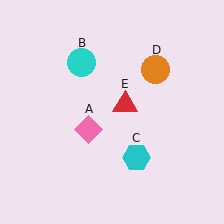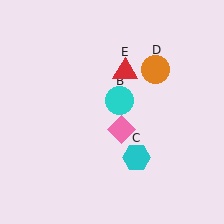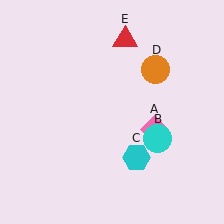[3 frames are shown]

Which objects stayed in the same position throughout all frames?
Cyan hexagon (object C) and orange circle (object D) remained stationary.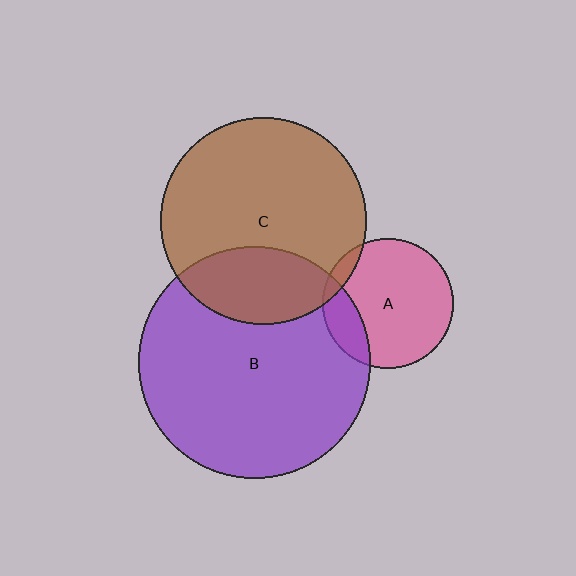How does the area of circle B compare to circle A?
Approximately 3.2 times.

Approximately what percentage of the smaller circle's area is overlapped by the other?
Approximately 20%.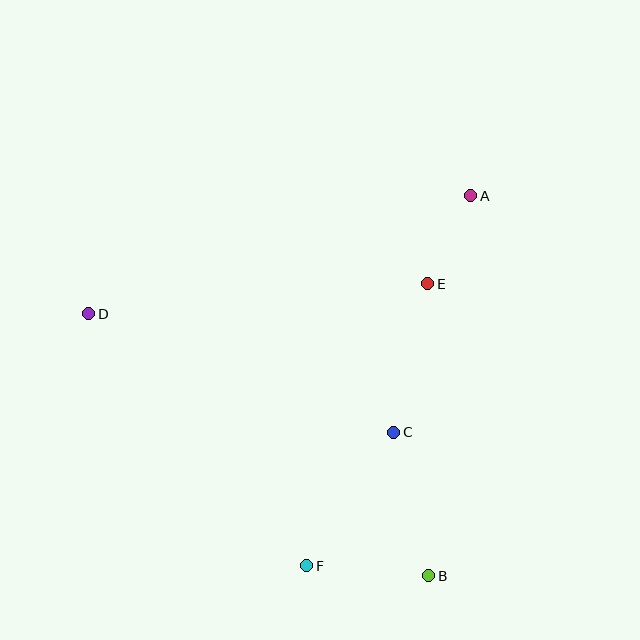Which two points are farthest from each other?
Points B and D are farthest from each other.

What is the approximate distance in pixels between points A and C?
The distance between A and C is approximately 249 pixels.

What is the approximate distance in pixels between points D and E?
The distance between D and E is approximately 340 pixels.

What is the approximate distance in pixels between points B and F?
The distance between B and F is approximately 122 pixels.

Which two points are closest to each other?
Points A and E are closest to each other.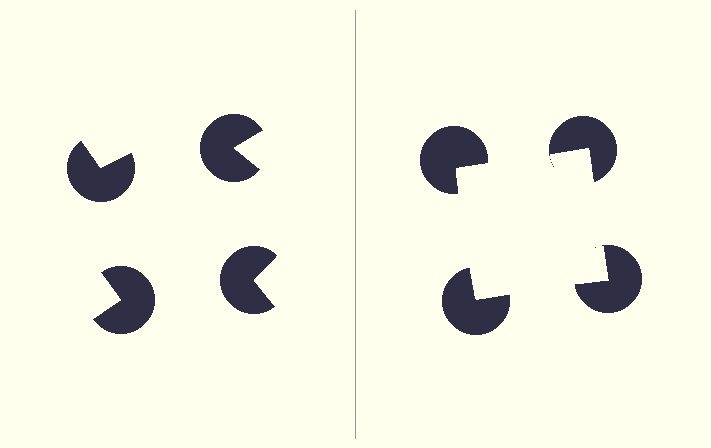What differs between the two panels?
The pac-man discs are positioned identically on both sides; only the wedge orientations differ. On the right they align to a square; on the left they are misaligned.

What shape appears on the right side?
An illusory square.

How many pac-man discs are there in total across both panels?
8 — 4 on each side.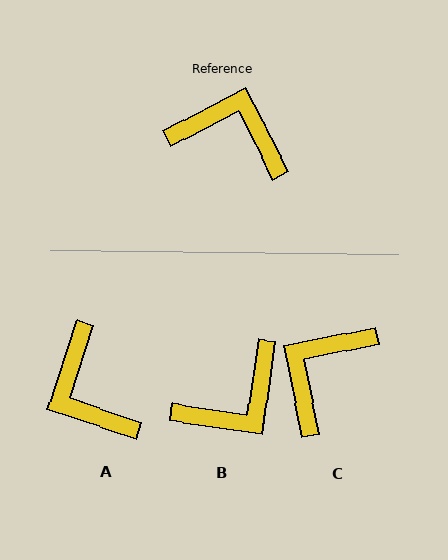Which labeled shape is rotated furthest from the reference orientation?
A, about 134 degrees away.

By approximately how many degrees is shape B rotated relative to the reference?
Approximately 126 degrees clockwise.